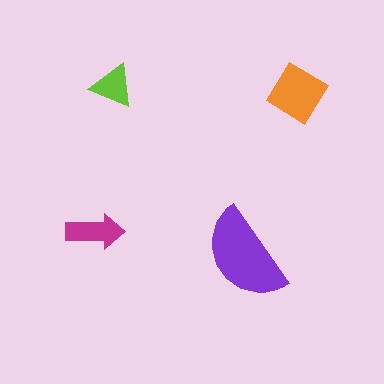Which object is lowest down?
The purple semicircle is bottommost.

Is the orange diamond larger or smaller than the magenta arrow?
Larger.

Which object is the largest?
The purple semicircle.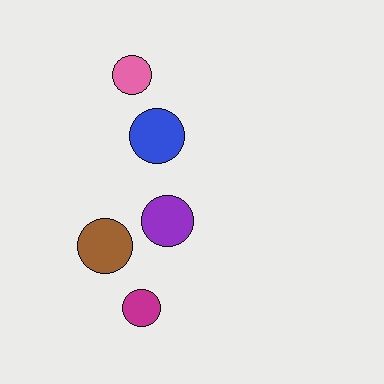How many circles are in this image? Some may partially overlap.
There are 5 circles.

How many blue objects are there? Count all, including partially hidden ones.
There is 1 blue object.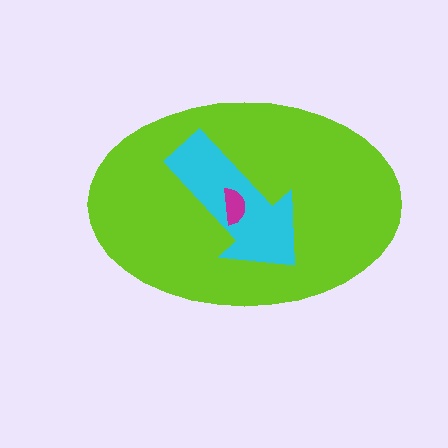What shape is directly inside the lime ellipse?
The cyan arrow.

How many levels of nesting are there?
3.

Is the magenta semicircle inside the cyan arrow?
Yes.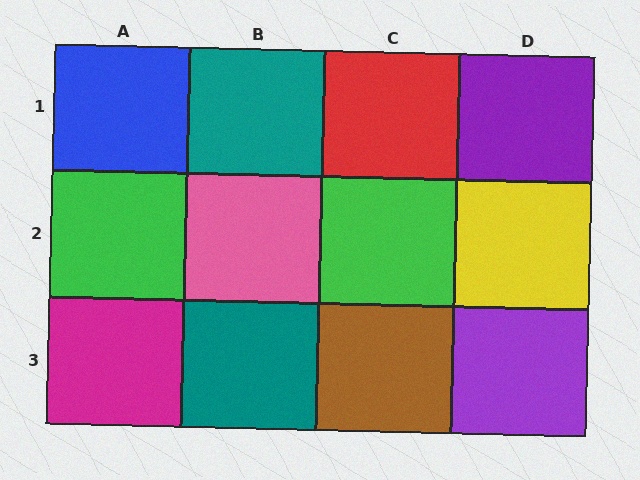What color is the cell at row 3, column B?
Teal.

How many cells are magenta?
1 cell is magenta.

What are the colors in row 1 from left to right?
Blue, teal, red, purple.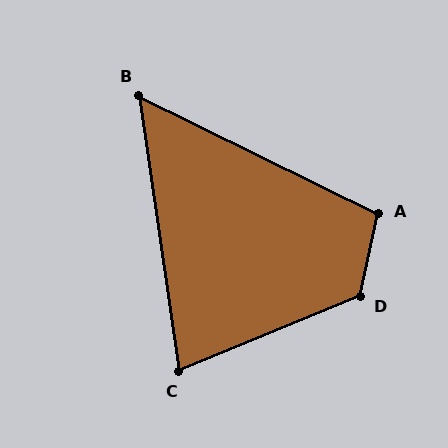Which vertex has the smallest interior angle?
B, at approximately 56 degrees.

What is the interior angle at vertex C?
Approximately 76 degrees (acute).